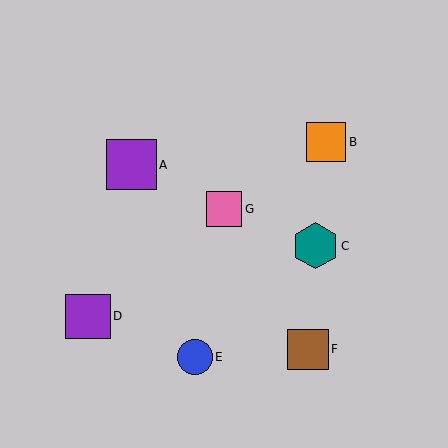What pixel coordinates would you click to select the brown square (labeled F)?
Click at (308, 349) to select the brown square F.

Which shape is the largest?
The purple square (labeled A) is the largest.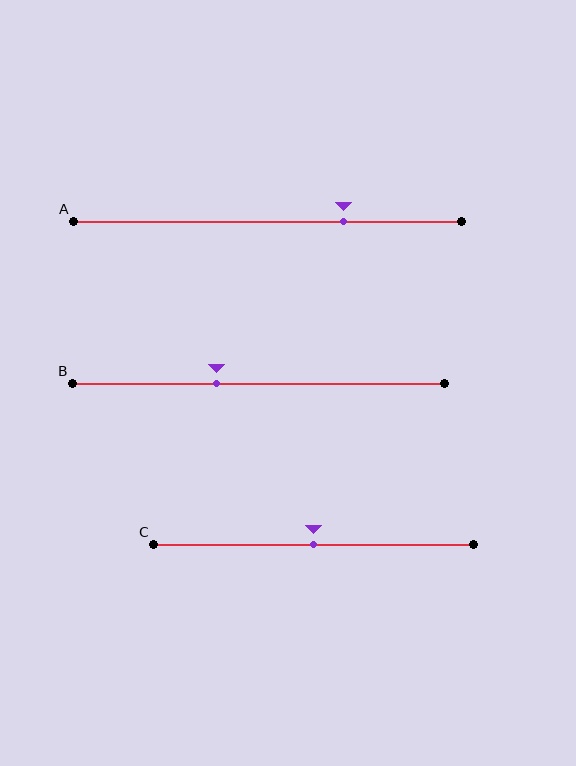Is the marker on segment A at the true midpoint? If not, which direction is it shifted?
No, the marker on segment A is shifted to the right by about 19% of the segment length.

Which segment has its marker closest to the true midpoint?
Segment C has its marker closest to the true midpoint.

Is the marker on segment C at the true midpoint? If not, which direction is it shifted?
Yes, the marker on segment C is at the true midpoint.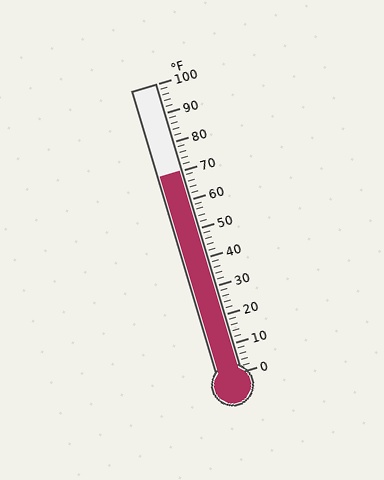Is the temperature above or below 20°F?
The temperature is above 20°F.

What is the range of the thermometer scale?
The thermometer scale ranges from 0°F to 100°F.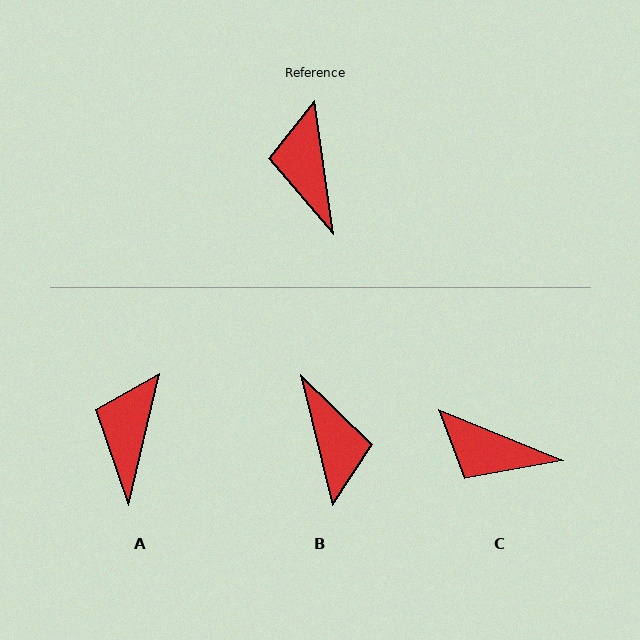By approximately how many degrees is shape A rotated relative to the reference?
Approximately 22 degrees clockwise.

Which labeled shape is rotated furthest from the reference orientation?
B, about 175 degrees away.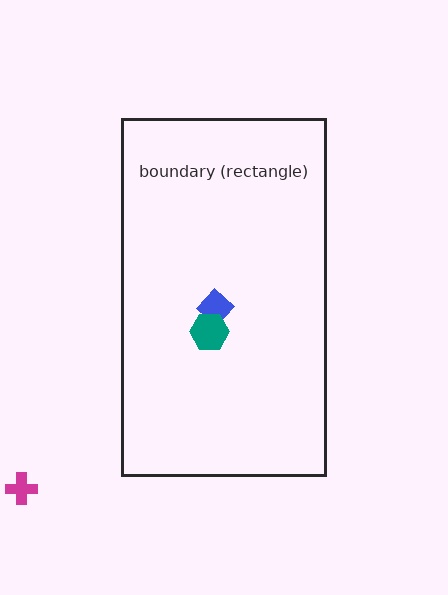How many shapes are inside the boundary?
2 inside, 1 outside.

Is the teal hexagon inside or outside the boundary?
Inside.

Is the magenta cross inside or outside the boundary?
Outside.